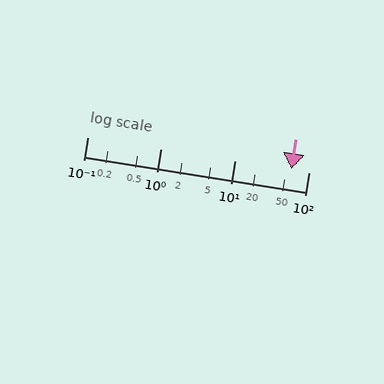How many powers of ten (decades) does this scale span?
The scale spans 3 decades, from 0.1 to 100.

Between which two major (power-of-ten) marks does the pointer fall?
The pointer is between 10 and 100.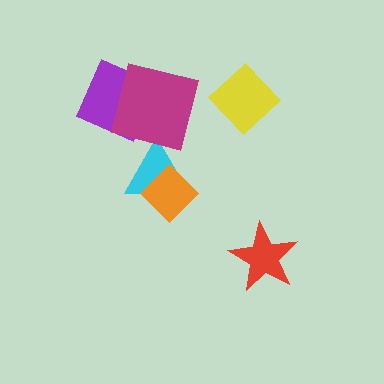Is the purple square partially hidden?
Yes, it is partially covered by another shape.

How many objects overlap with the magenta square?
1 object overlaps with the magenta square.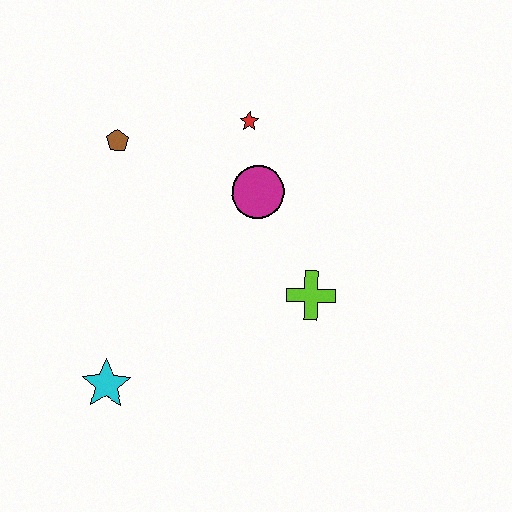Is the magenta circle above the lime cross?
Yes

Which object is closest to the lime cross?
The magenta circle is closest to the lime cross.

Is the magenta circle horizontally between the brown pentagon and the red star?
No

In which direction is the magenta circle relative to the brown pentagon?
The magenta circle is to the right of the brown pentagon.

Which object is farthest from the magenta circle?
The cyan star is farthest from the magenta circle.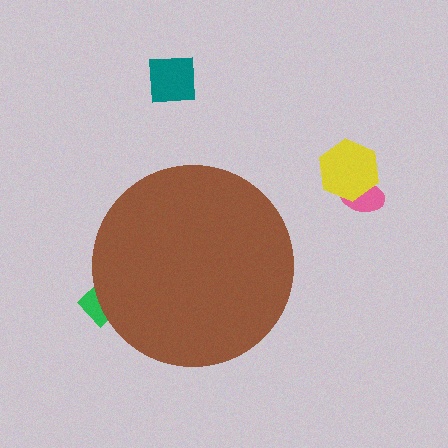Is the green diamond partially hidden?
Yes, the green diamond is partially hidden behind the brown circle.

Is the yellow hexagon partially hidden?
No, the yellow hexagon is fully visible.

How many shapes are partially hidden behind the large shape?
1 shape is partially hidden.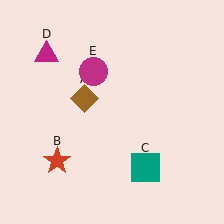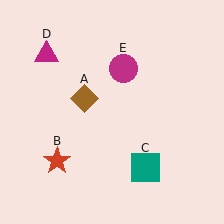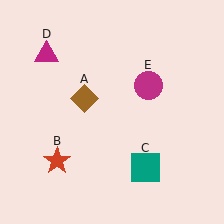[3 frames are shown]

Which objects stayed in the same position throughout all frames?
Brown diamond (object A) and red star (object B) and teal square (object C) and magenta triangle (object D) remained stationary.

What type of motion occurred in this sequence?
The magenta circle (object E) rotated clockwise around the center of the scene.